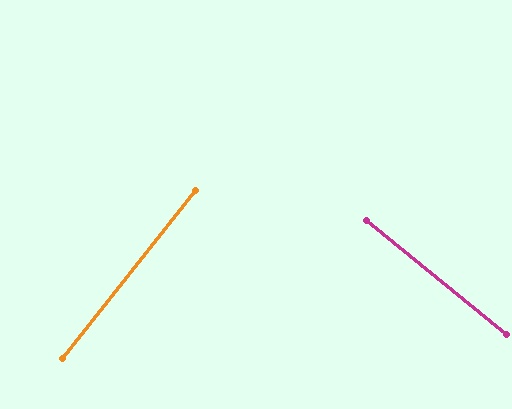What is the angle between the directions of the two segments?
Approximately 89 degrees.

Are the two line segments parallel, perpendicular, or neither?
Perpendicular — they meet at approximately 89°.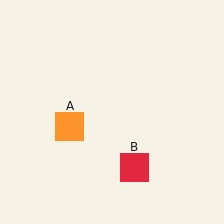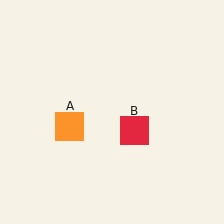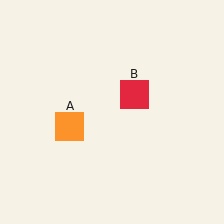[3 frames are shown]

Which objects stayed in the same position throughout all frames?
Orange square (object A) remained stationary.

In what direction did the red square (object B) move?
The red square (object B) moved up.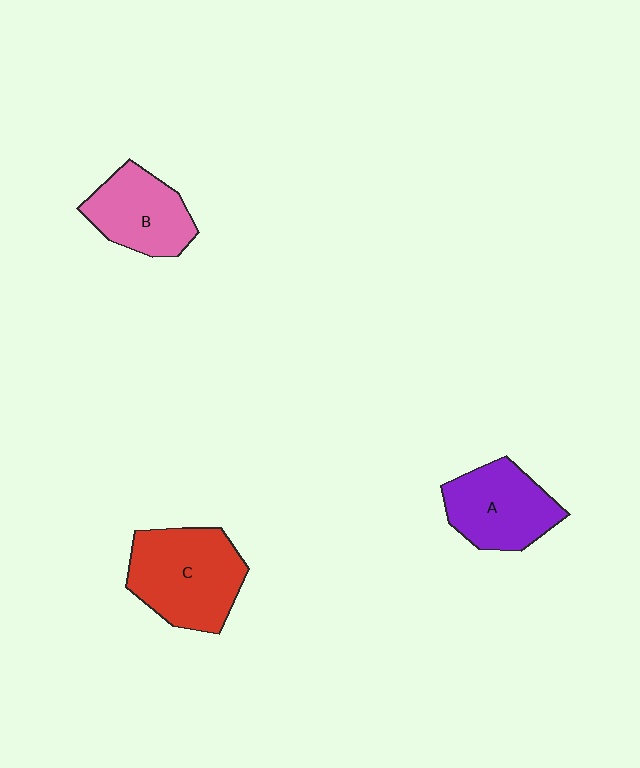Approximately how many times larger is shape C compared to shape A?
Approximately 1.3 times.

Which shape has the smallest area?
Shape B (pink).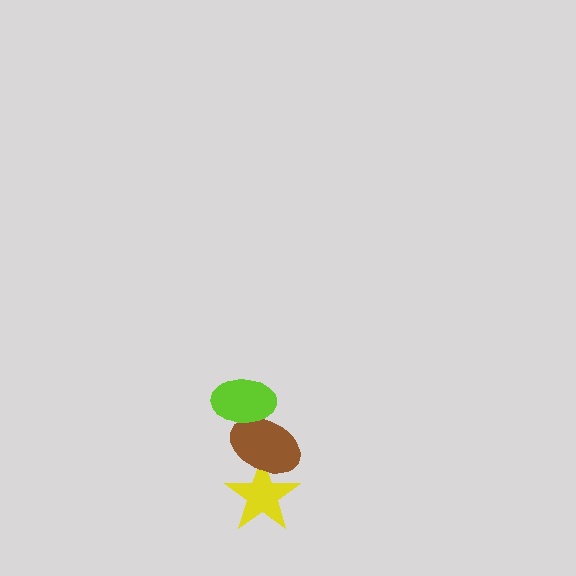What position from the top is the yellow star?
The yellow star is 3rd from the top.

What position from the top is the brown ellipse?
The brown ellipse is 2nd from the top.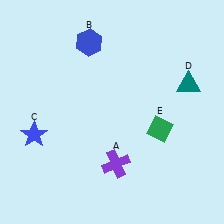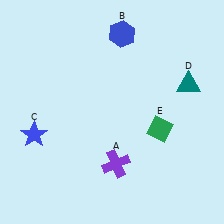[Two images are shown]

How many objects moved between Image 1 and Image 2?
1 object moved between the two images.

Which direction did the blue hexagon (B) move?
The blue hexagon (B) moved right.